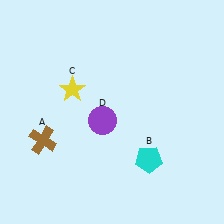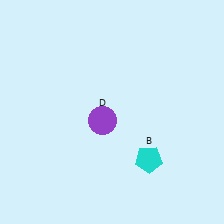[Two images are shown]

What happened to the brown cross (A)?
The brown cross (A) was removed in Image 2. It was in the bottom-left area of Image 1.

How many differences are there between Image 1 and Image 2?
There are 2 differences between the two images.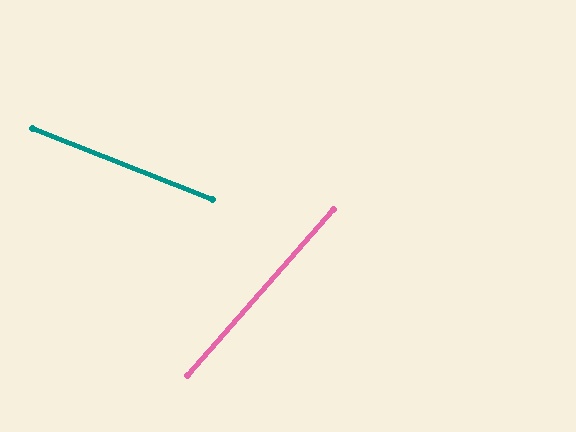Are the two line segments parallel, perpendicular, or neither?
Neither parallel nor perpendicular — they differ by about 70°.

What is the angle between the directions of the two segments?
Approximately 70 degrees.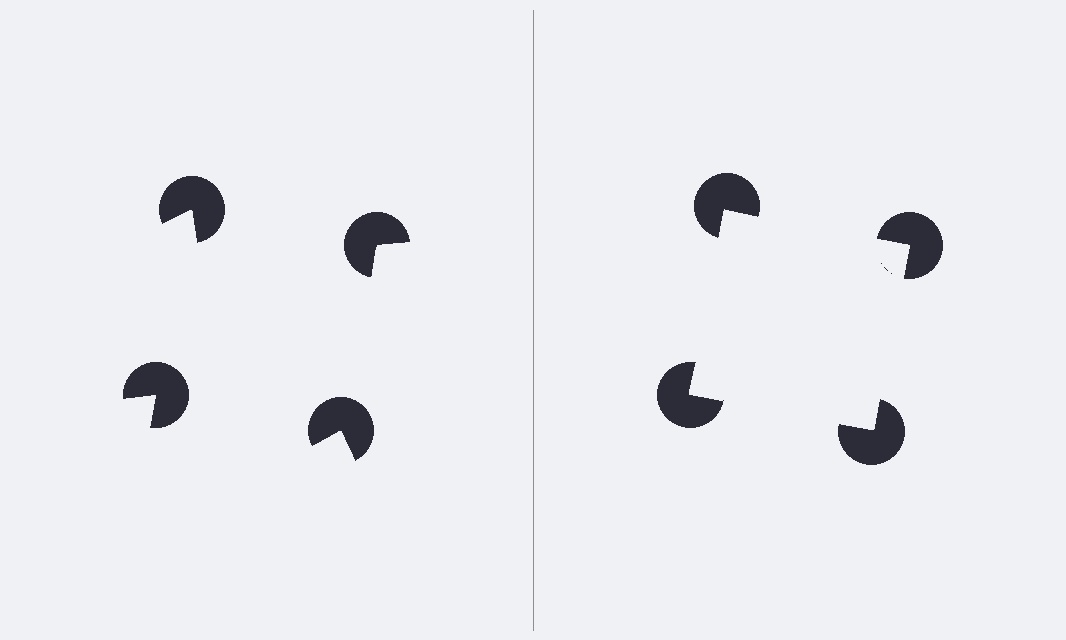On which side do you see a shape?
An illusory square appears on the right side. On the left side the wedge cuts are rotated, so no coherent shape forms.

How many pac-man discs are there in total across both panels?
8 — 4 on each side.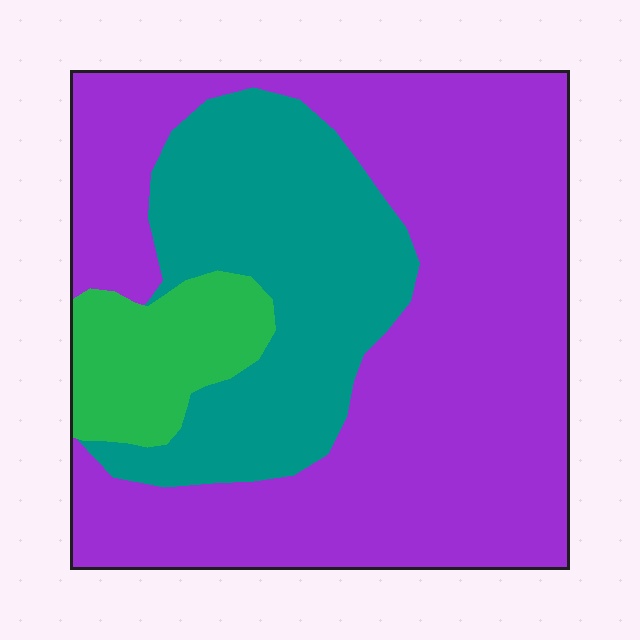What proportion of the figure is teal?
Teal covers 28% of the figure.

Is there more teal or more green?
Teal.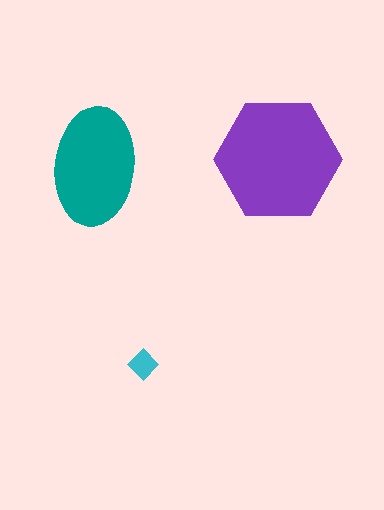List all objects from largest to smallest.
The purple hexagon, the teal ellipse, the cyan diamond.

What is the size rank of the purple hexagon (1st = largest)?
1st.